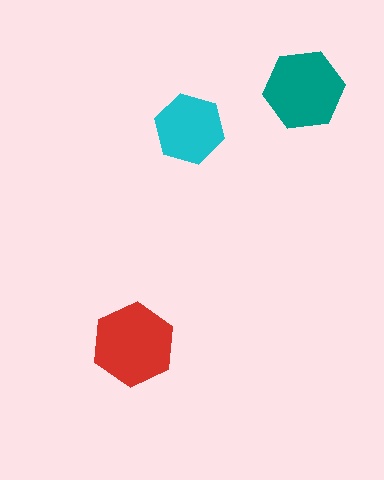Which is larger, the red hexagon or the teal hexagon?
The red one.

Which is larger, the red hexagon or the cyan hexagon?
The red one.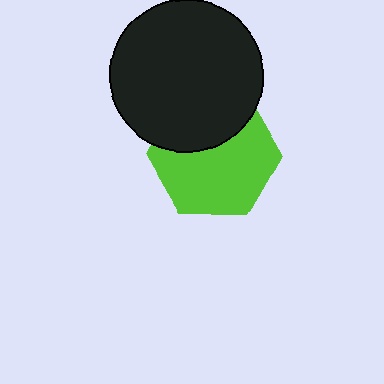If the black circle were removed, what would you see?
You would see the complete lime hexagon.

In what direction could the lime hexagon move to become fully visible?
The lime hexagon could move down. That would shift it out from behind the black circle entirely.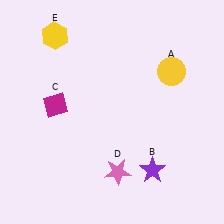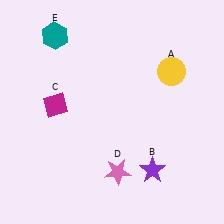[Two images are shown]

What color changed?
The hexagon (E) changed from yellow in Image 1 to teal in Image 2.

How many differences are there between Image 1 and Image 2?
There is 1 difference between the two images.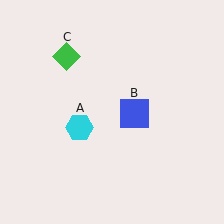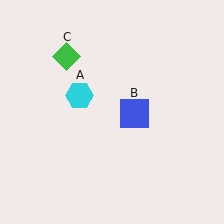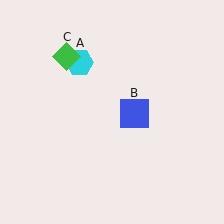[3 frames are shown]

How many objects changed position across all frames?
1 object changed position: cyan hexagon (object A).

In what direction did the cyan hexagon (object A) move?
The cyan hexagon (object A) moved up.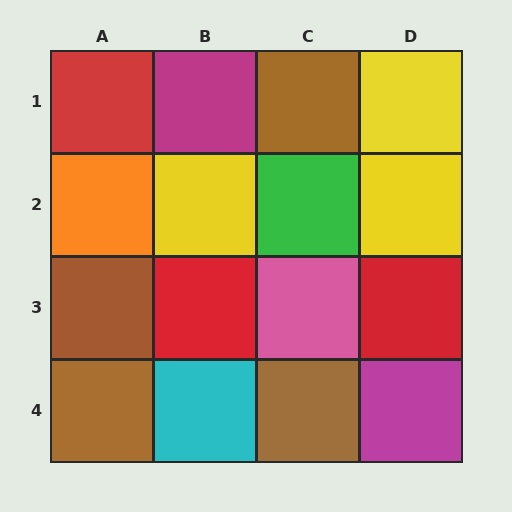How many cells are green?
1 cell is green.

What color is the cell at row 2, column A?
Orange.